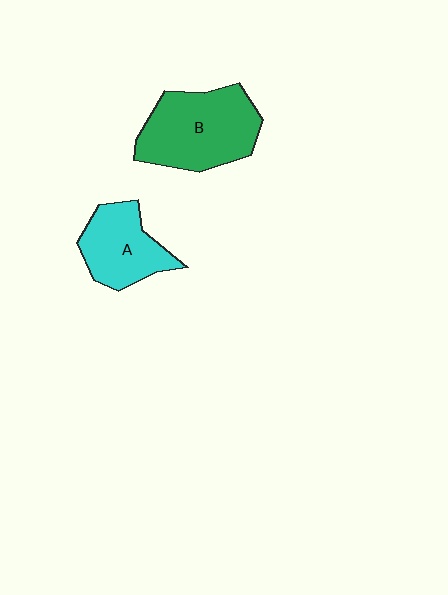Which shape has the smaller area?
Shape A (cyan).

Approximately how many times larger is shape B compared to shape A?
Approximately 1.5 times.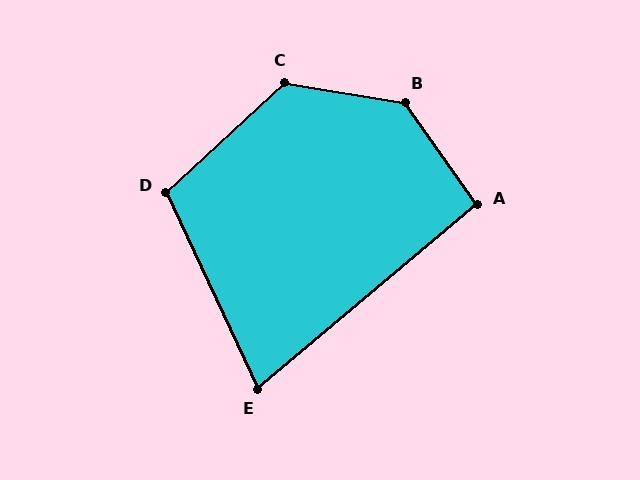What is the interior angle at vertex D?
Approximately 108 degrees (obtuse).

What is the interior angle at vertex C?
Approximately 128 degrees (obtuse).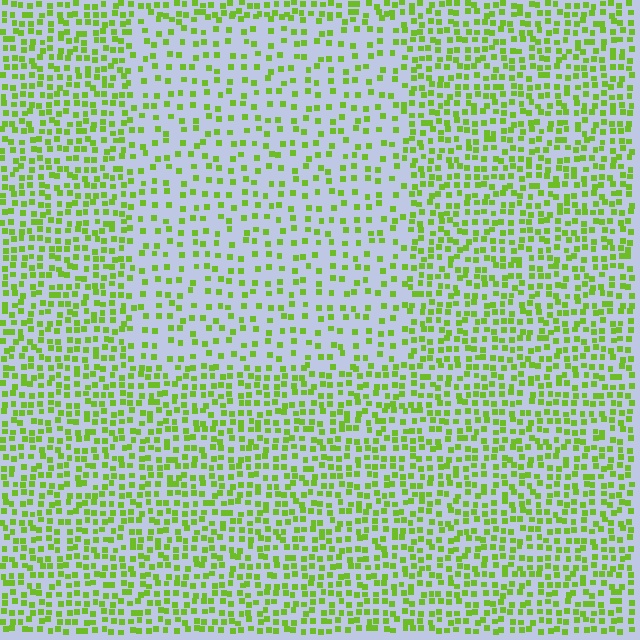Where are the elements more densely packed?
The elements are more densely packed outside the rectangle boundary.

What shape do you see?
I see a rectangle.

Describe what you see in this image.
The image contains small lime elements arranged at two different densities. A rectangle-shaped region is visible where the elements are less densely packed than the surrounding area.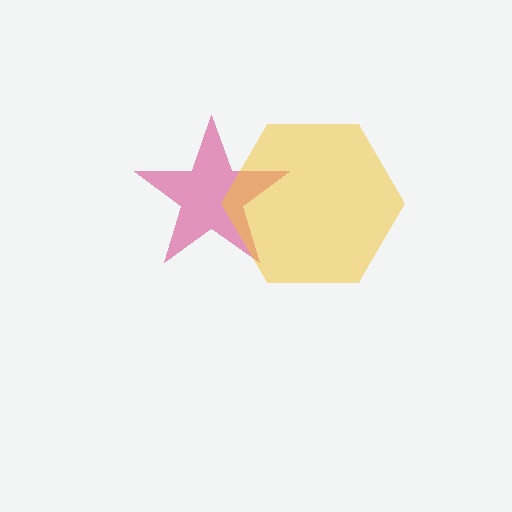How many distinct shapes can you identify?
There are 2 distinct shapes: a pink star, a yellow hexagon.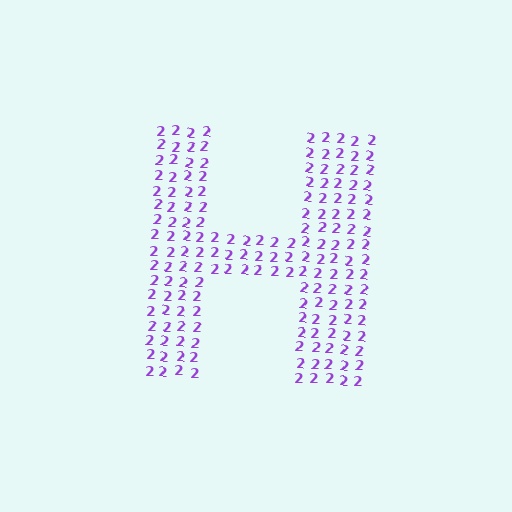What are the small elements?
The small elements are digit 2's.